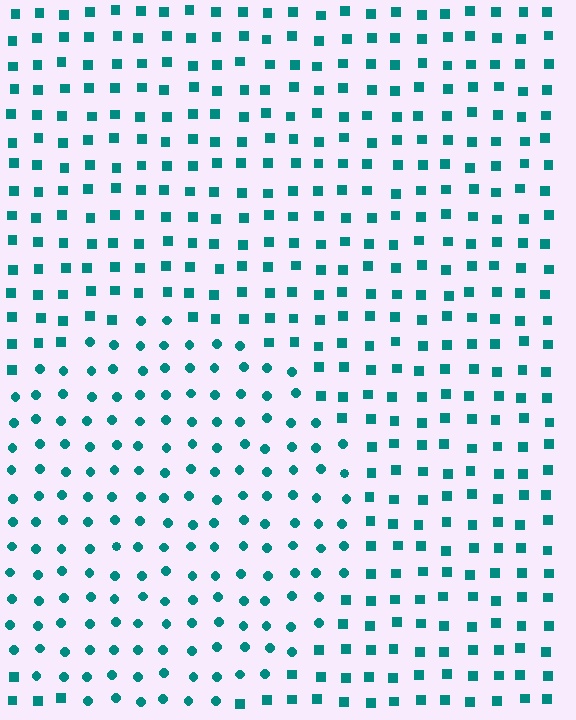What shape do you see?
I see a circle.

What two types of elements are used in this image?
The image uses circles inside the circle region and squares outside it.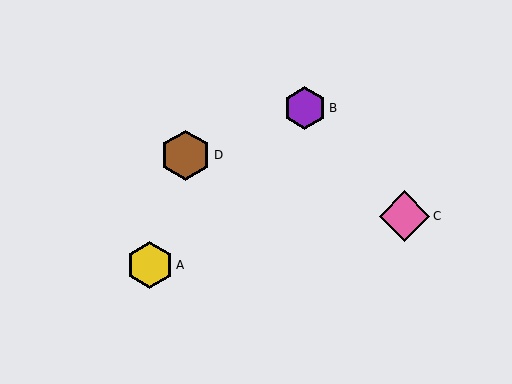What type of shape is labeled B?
Shape B is a purple hexagon.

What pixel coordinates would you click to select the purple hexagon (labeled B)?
Click at (305, 108) to select the purple hexagon B.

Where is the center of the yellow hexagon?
The center of the yellow hexagon is at (150, 265).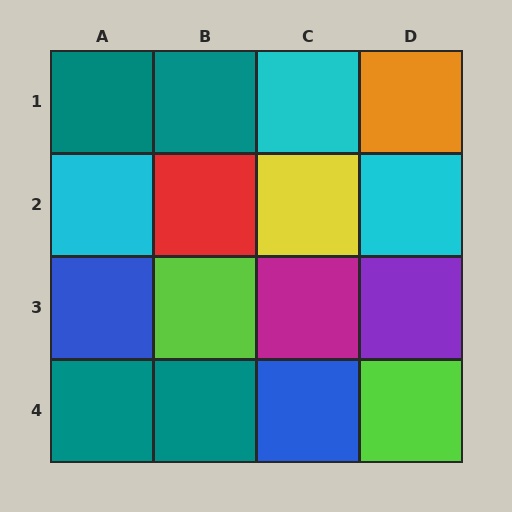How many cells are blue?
2 cells are blue.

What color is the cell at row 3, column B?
Lime.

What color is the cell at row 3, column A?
Blue.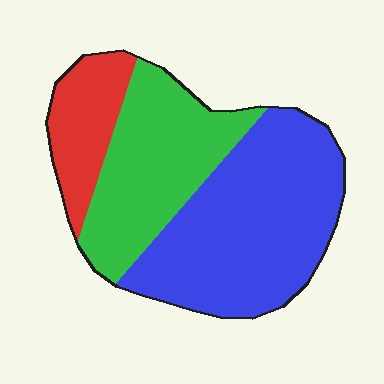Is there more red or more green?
Green.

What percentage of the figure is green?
Green takes up about one third (1/3) of the figure.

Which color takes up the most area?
Blue, at roughly 50%.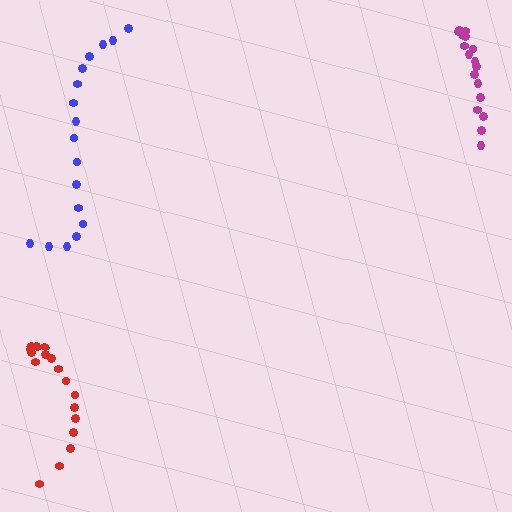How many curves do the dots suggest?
There are 3 distinct paths.